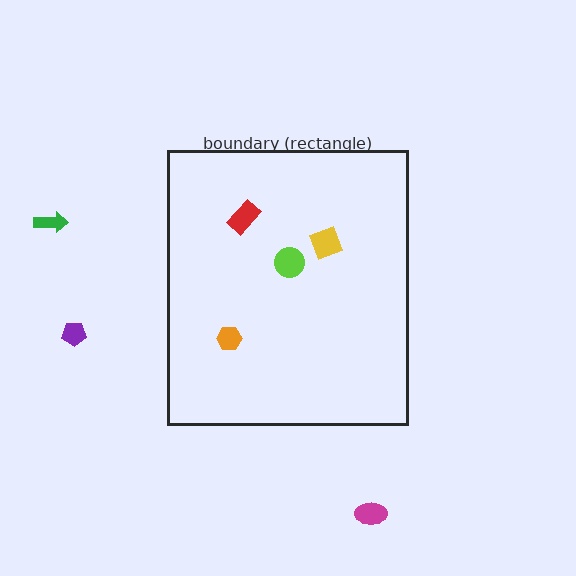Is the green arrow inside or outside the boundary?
Outside.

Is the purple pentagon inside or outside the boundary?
Outside.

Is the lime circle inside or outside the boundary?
Inside.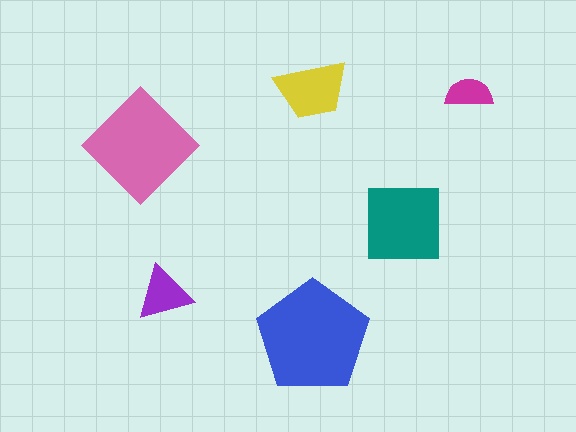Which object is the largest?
The blue pentagon.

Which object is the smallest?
The magenta semicircle.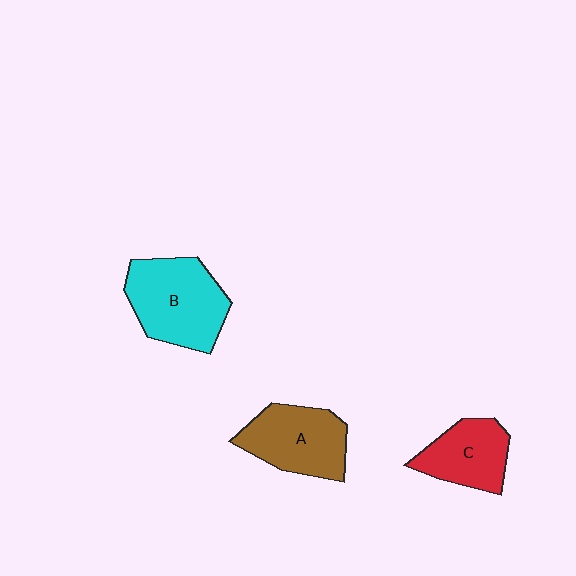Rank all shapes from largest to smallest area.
From largest to smallest: B (cyan), A (brown), C (red).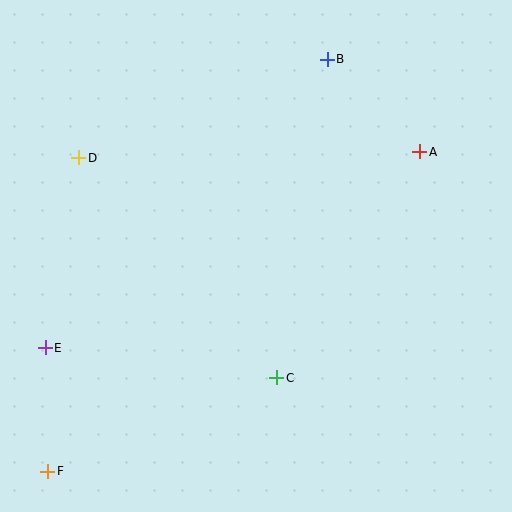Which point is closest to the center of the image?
Point C at (277, 378) is closest to the center.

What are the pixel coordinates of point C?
Point C is at (277, 378).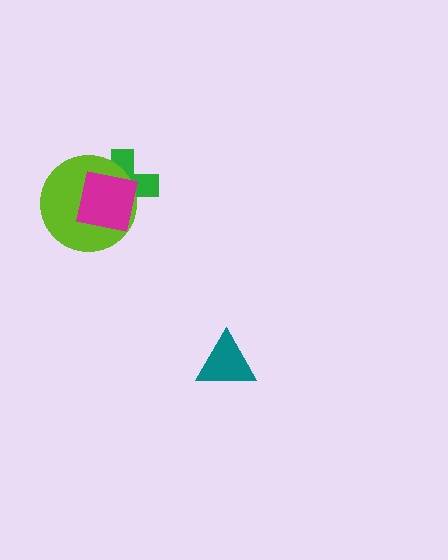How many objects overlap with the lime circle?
2 objects overlap with the lime circle.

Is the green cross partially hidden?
Yes, it is partially covered by another shape.